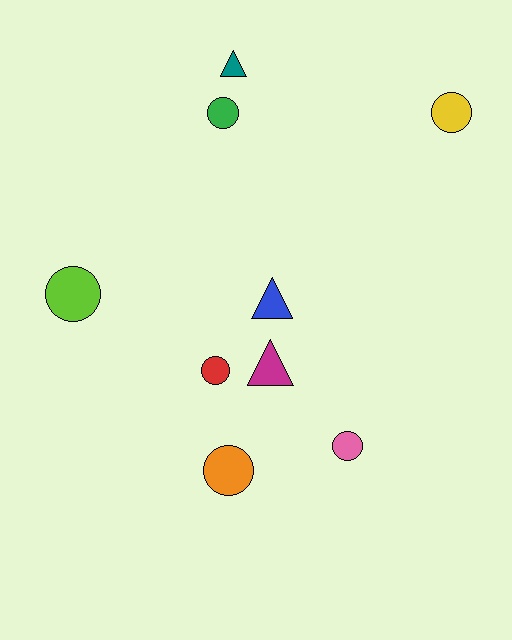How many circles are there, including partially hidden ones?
There are 6 circles.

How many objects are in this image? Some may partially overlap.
There are 9 objects.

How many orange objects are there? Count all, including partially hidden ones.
There is 1 orange object.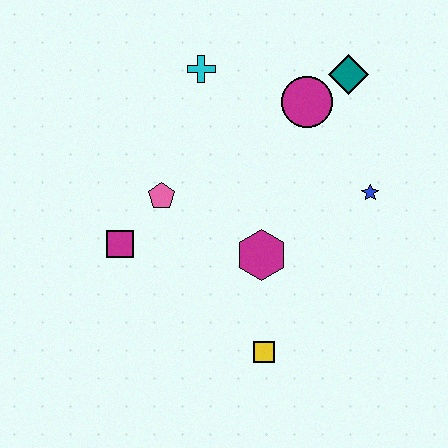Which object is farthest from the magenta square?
The teal diamond is farthest from the magenta square.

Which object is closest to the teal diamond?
The magenta circle is closest to the teal diamond.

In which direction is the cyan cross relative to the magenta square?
The cyan cross is above the magenta square.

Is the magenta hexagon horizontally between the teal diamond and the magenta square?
Yes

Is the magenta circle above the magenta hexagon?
Yes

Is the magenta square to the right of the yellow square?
No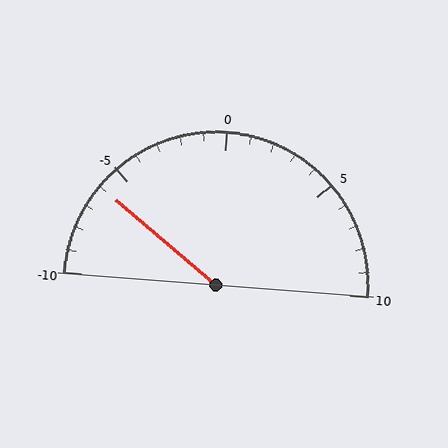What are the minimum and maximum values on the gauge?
The gauge ranges from -10 to 10.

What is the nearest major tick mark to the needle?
The nearest major tick mark is -5.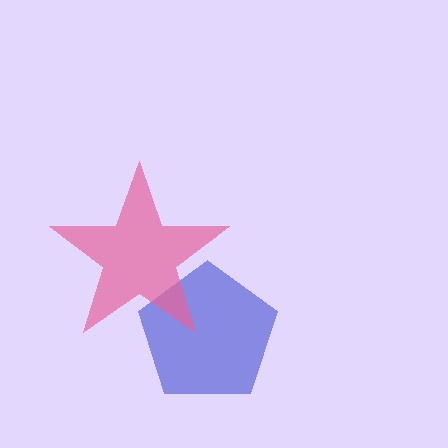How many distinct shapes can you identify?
There are 2 distinct shapes: a blue pentagon, a pink star.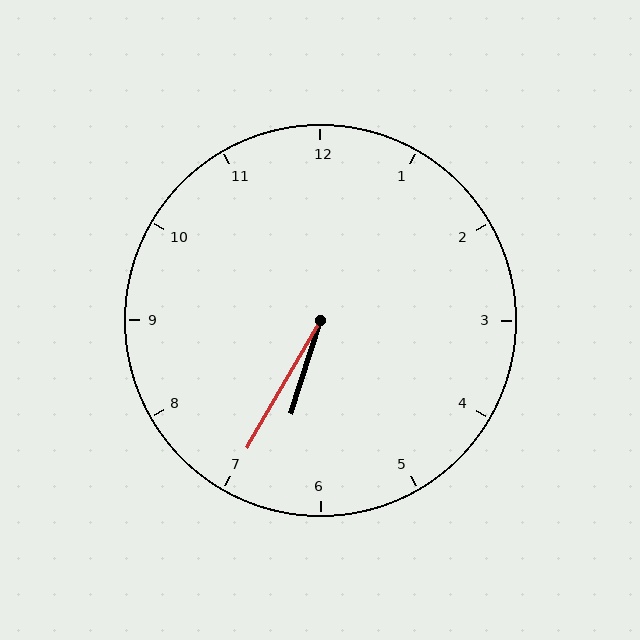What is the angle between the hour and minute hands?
Approximately 12 degrees.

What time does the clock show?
6:35.